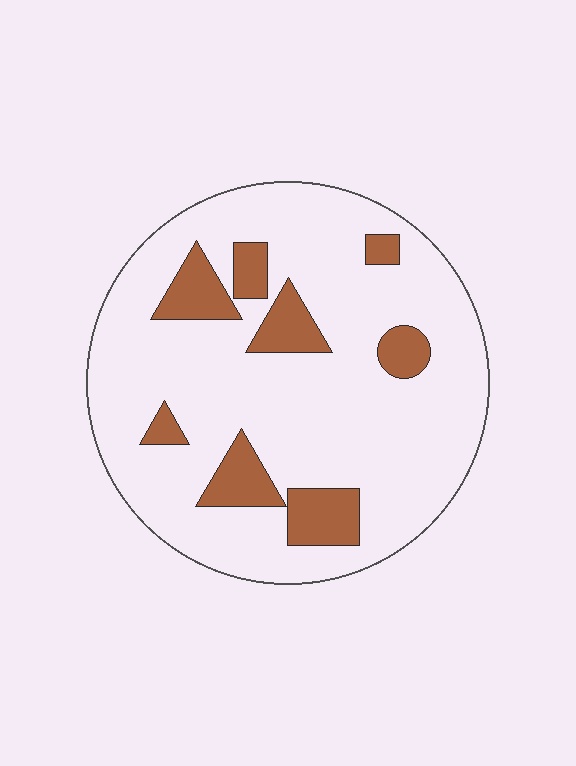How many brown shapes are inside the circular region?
8.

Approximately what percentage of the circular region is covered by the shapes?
Approximately 15%.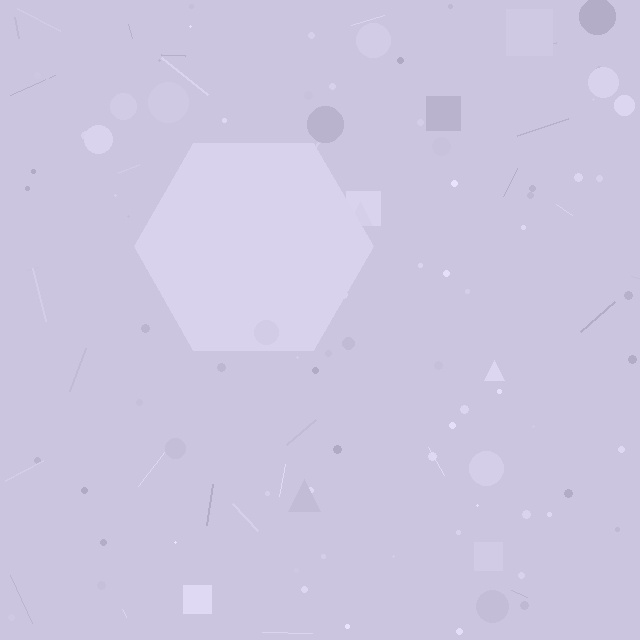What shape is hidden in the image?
A hexagon is hidden in the image.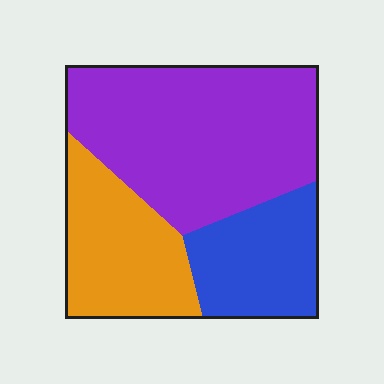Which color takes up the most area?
Purple, at roughly 50%.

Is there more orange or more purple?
Purple.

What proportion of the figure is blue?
Blue takes up about one fifth (1/5) of the figure.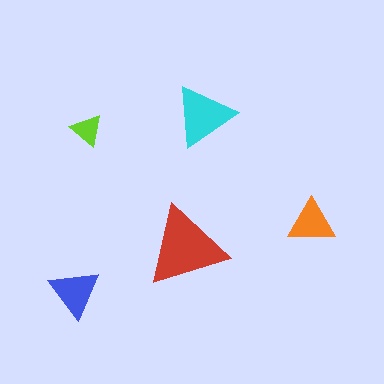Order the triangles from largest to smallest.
the red one, the cyan one, the blue one, the orange one, the lime one.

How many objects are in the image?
There are 5 objects in the image.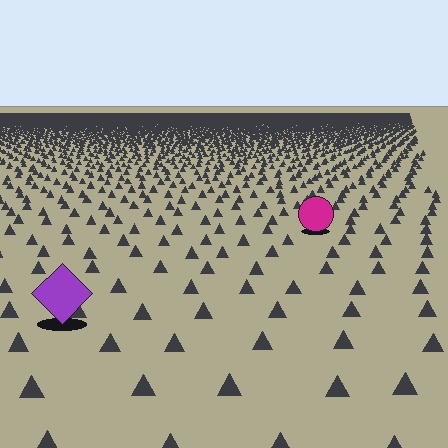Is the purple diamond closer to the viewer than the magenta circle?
Yes. The purple diamond is closer — you can tell from the texture gradient: the ground texture is coarser near it.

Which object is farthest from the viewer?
The magenta circle is farthest from the viewer. It appears smaller and the ground texture around it is denser.